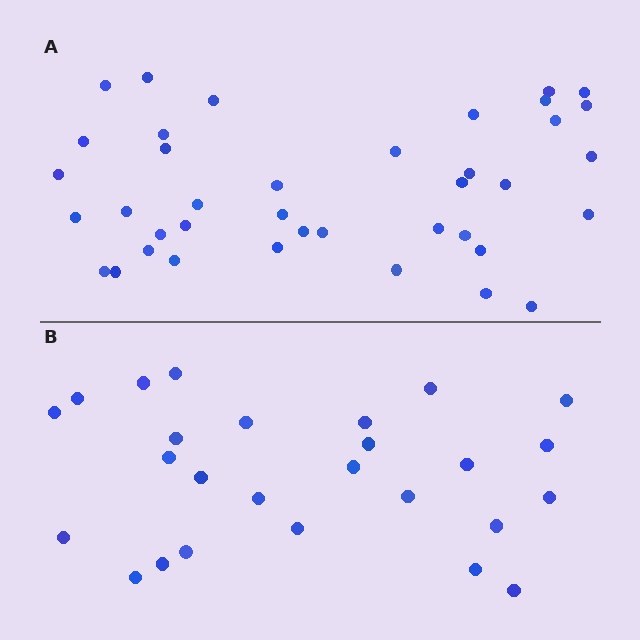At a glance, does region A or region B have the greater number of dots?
Region A (the top region) has more dots.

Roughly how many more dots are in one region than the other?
Region A has approximately 15 more dots than region B.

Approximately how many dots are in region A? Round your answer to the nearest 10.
About 40 dots. (The exact count is 39, which rounds to 40.)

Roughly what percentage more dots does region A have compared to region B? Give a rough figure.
About 50% more.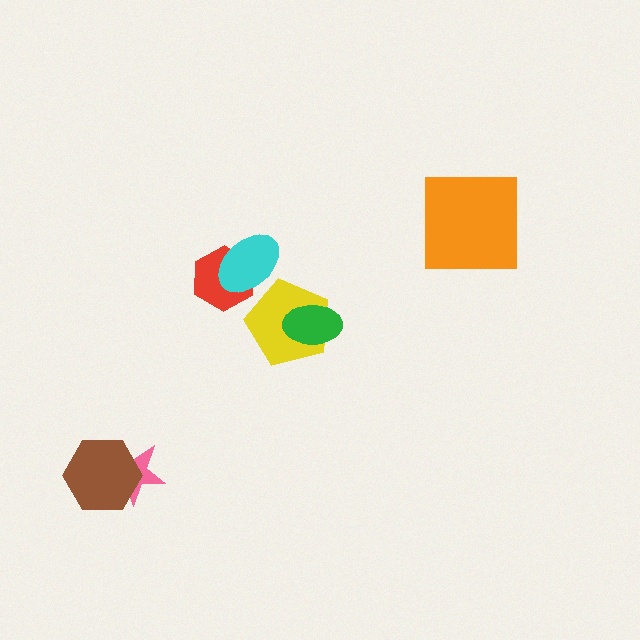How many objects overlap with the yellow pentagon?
2 objects overlap with the yellow pentagon.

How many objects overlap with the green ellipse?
1 object overlaps with the green ellipse.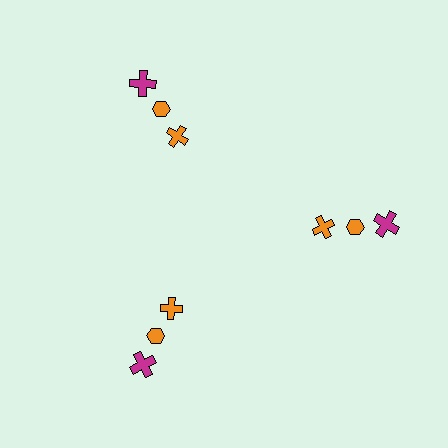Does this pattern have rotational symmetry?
Yes, this pattern has 3-fold rotational symmetry. It looks the same after rotating 120 degrees around the center.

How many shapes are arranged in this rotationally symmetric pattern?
There are 9 shapes, arranged in 3 groups of 3.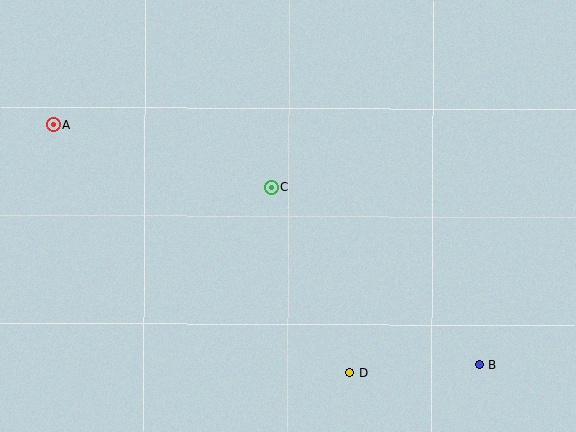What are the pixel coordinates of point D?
Point D is at (350, 373).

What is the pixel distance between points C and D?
The distance between C and D is 202 pixels.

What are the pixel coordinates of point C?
Point C is at (271, 187).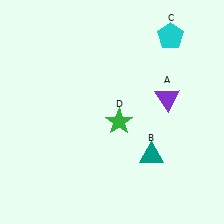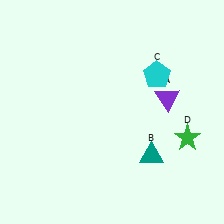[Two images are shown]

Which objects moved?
The objects that moved are: the cyan pentagon (C), the green star (D).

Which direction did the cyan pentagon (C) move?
The cyan pentagon (C) moved down.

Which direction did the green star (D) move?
The green star (D) moved right.